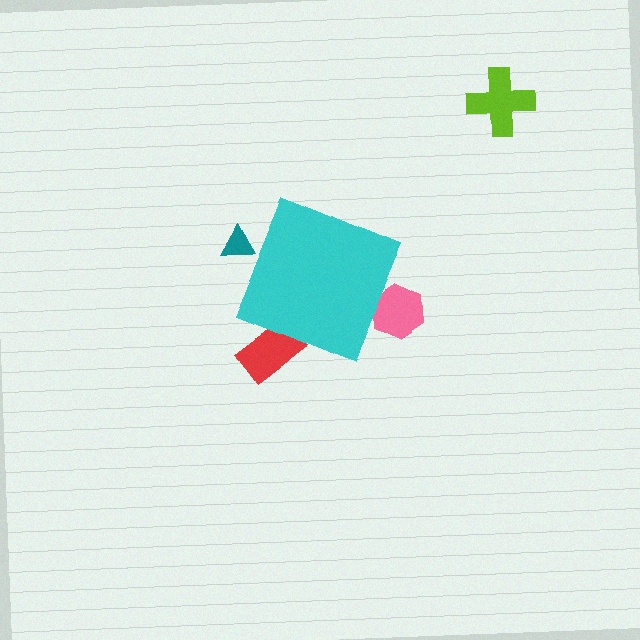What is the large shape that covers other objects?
A cyan diamond.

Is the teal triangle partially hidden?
Yes, the teal triangle is partially hidden behind the cyan diamond.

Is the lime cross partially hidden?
No, the lime cross is fully visible.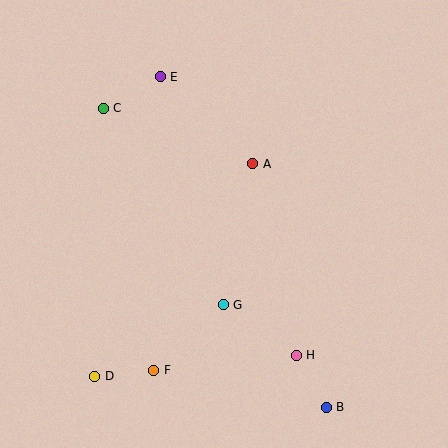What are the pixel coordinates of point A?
Point A is at (253, 164).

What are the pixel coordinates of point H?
Point H is at (296, 355).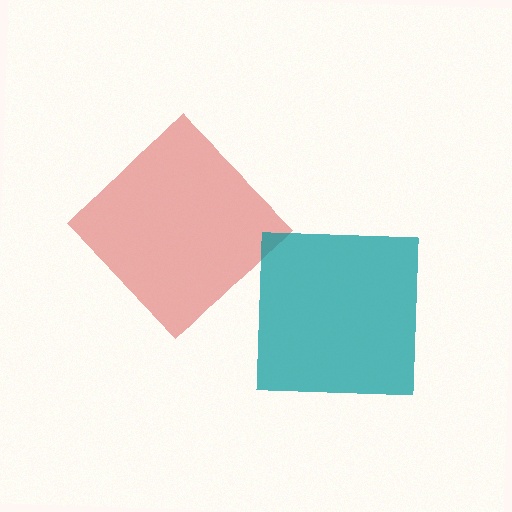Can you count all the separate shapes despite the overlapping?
Yes, there are 2 separate shapes.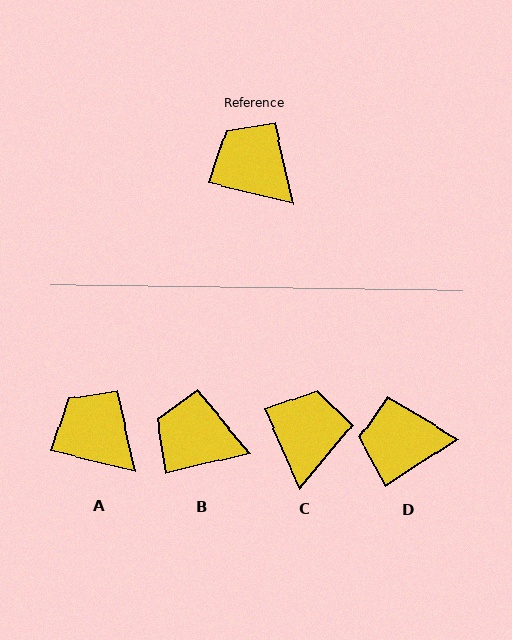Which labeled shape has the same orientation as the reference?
A.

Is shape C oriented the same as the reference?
No, it is off by about 53 degrees.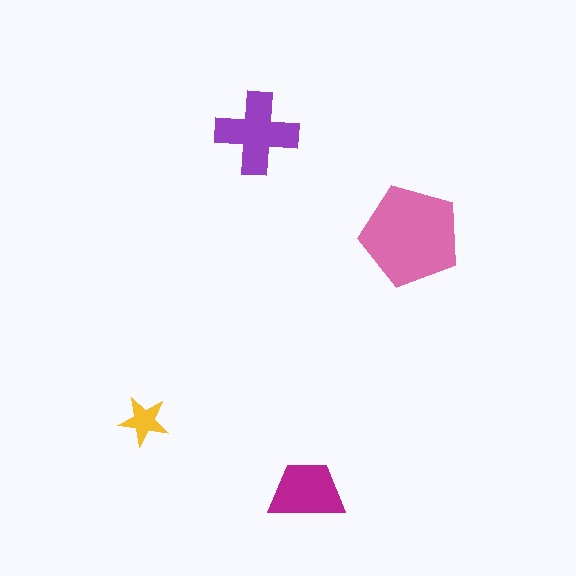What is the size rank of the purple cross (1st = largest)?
2nd.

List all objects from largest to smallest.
The pink pentagon, the purple cross, the magenta trapezoid, the yellow star.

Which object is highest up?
The purple cross is topmost.